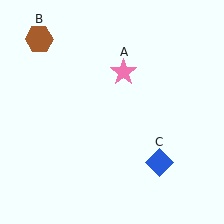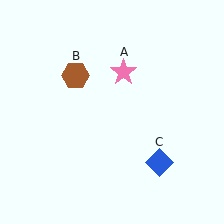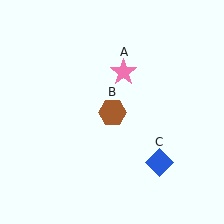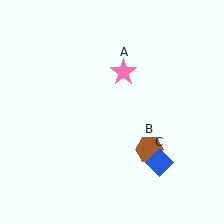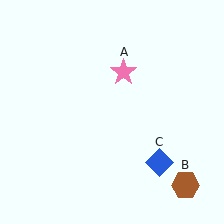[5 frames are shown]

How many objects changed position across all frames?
1 object changed position: brown hexagon (object B).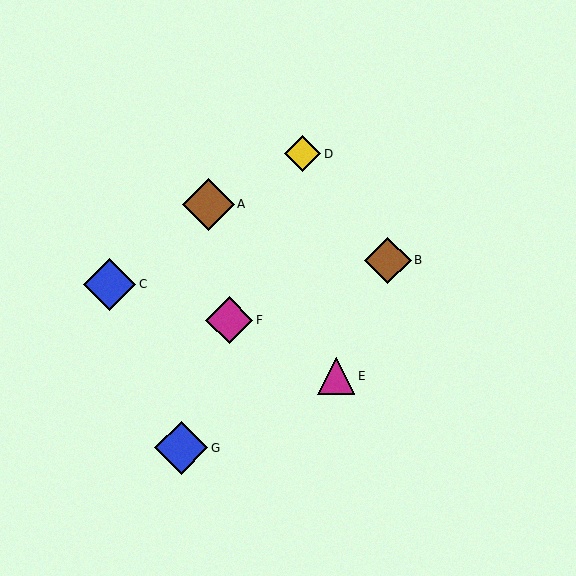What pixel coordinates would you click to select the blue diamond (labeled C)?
Click at (109, 284) to select the blue diamond C.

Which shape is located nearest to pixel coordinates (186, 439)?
The blue diamond (labeled G) at (181, 448) is nearest to that location.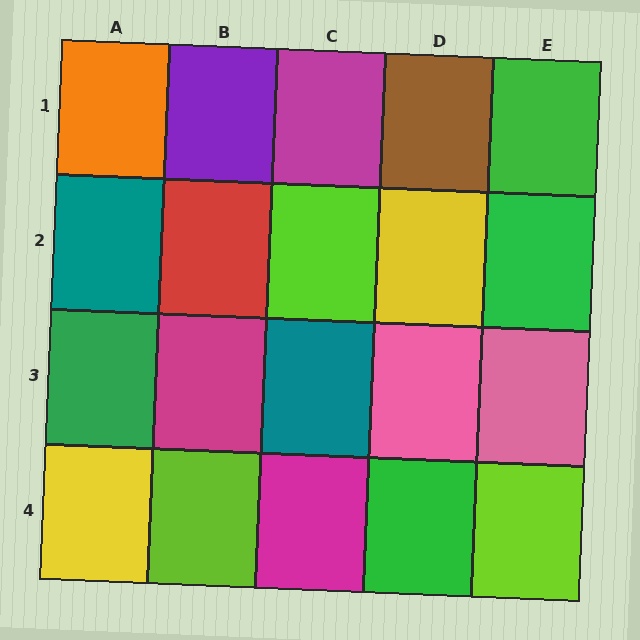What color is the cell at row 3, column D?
Pink.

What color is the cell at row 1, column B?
Purple.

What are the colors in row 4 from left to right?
Yellow, lime, magenta, green, lime.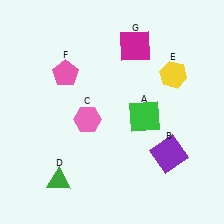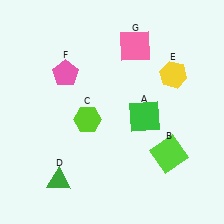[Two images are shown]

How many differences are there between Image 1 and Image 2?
There are 3 differences between the two images.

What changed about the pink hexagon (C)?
In Image 1, C is pink. In Image 2, it changed to lime.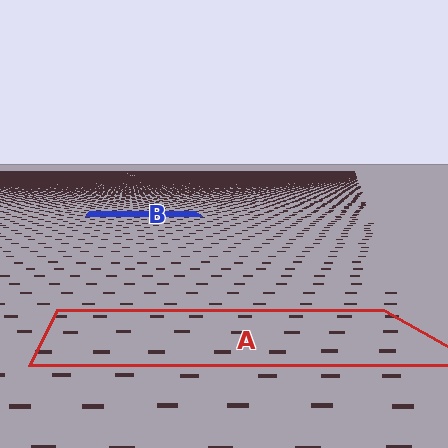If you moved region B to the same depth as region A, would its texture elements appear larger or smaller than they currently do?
They would appear larger. At a closer depth, the same texture elements are projected at a bigger on-screen size.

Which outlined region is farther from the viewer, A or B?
Region B is farther from the viewer — the texture elements inside it appear smaller and more densely packed.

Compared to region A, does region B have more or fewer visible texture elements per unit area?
Region B has more texture elements per unit area — they are packed more densely because it is farther away.